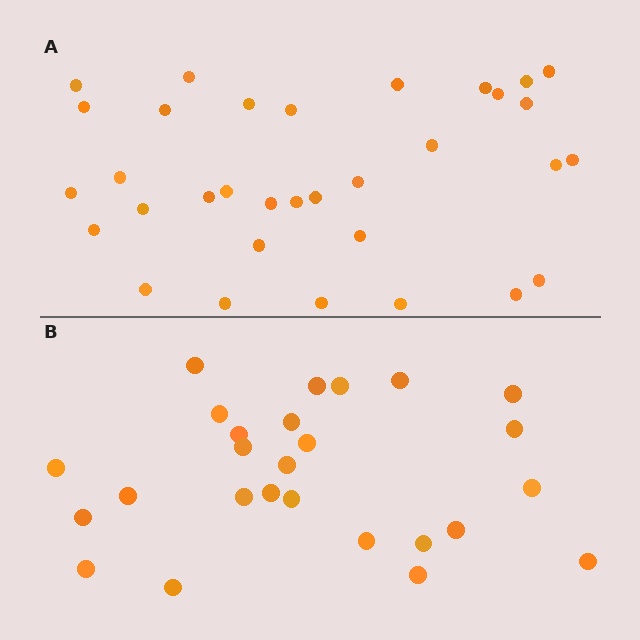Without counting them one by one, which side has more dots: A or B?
Region A (the top region) has more dots.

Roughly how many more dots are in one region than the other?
Region A has roughly 8 or so more dots than region B.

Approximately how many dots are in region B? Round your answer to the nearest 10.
About 30 dots. (The exact count is 26, which rounds to 30.)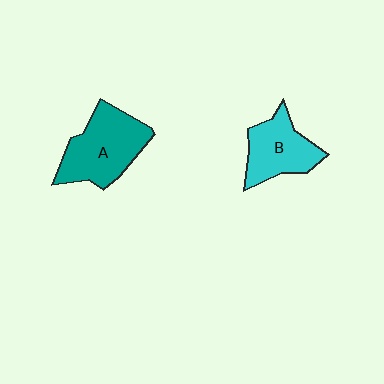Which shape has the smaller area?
Shape B (cyan).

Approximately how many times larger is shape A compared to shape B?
Approximately 1.3 times.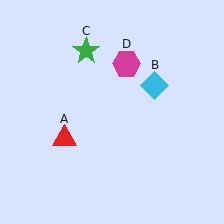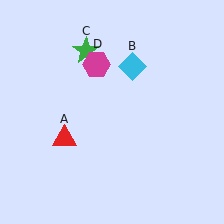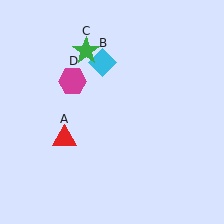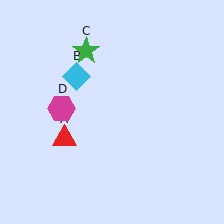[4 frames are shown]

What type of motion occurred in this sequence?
The cyan diamond (object B), magenta hexagon (object D) rotated counterclockwise around the center of the scene.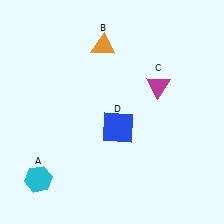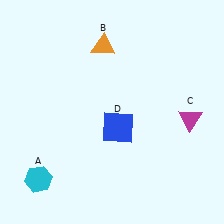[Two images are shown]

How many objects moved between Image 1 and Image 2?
1 object moved between the two images.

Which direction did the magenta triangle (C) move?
The magenta triangle (C) moved down.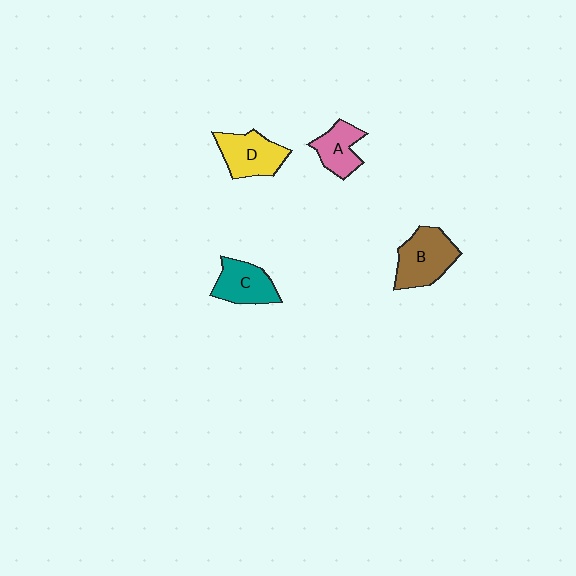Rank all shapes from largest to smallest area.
From largest to smallest: B (brown), D (yellow), C (teal), A (pink).